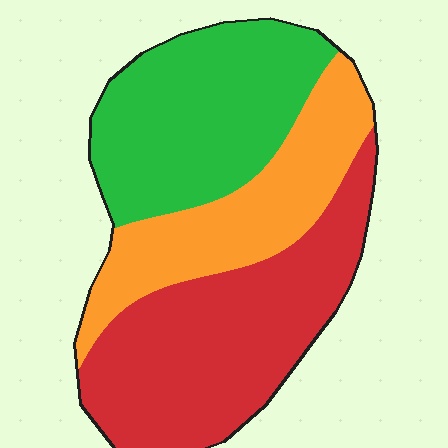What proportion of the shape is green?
Green takes up between a third and a half of the shape.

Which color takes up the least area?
Orange, at roughly 25%.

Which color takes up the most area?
Red, at roughly 40%.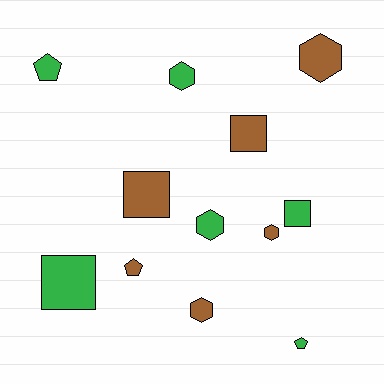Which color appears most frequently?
Brown, with 6 objects.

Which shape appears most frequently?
Hexagon, with 5 objects.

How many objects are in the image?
There are 12 objects.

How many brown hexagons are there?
There are 3 brown hexagons.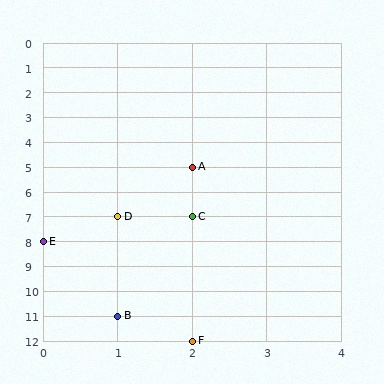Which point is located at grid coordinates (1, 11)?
Point B is at (1, 11).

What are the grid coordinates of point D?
Point D is at grid coordinates (1, 7).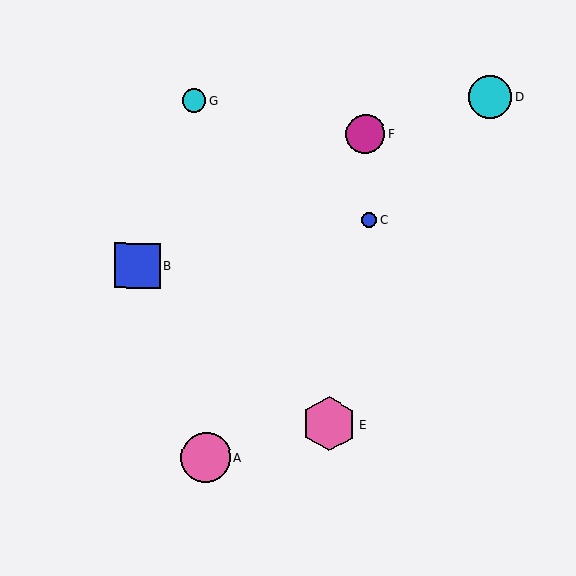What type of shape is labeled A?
Shape A is a pink circle.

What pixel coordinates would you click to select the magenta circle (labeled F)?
Click at (365, 134) to select the magenta circle F.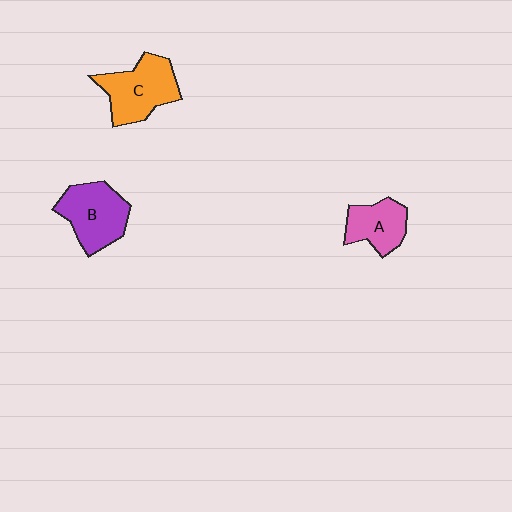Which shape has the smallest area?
Shape A (pink).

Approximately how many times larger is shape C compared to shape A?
Approximately 1.5 times.